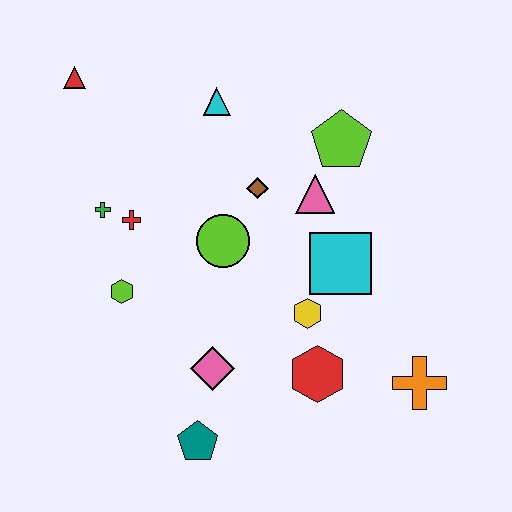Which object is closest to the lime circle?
The brown diamond is closest to the lime circle.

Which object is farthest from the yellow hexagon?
The red triangle is farthest from the yellow hexagon.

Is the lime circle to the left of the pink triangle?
Yes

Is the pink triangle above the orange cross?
Yes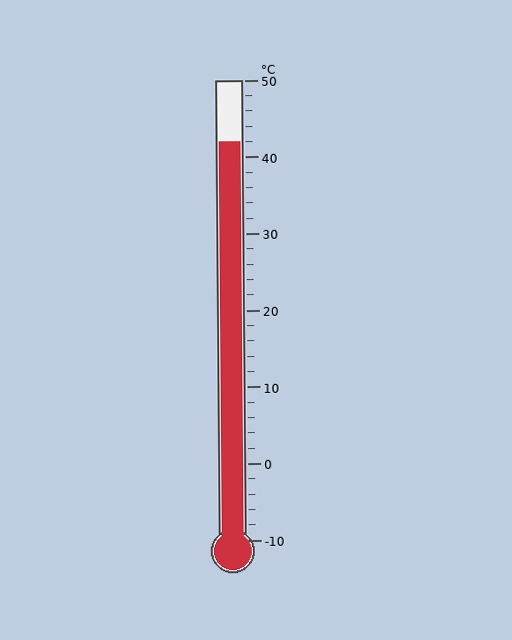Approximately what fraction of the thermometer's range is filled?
The thermometer is filled to approximately 85% of its range.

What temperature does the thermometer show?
The thermometer shows approximately 42°C.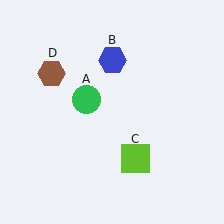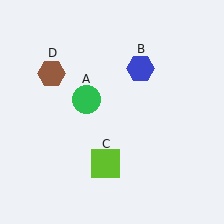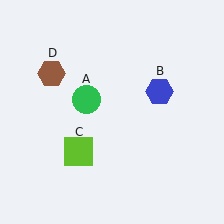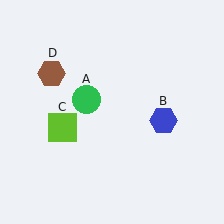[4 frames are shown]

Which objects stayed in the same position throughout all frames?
Green circle (object A) and brown hexagon (object D) remained stationary.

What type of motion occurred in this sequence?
The blue hexagon (object B), lime square (object C) rotated clockwise around the center of the scene.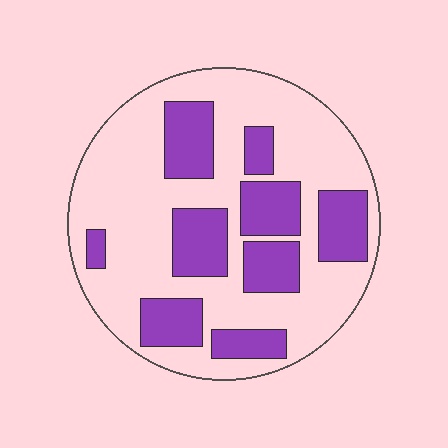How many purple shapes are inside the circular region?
9.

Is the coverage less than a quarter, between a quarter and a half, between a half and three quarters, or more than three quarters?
Between a quarter and a half.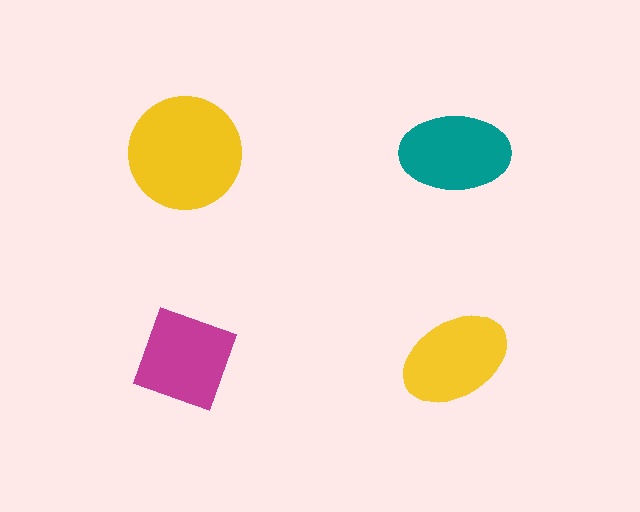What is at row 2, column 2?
A yellow ellipse.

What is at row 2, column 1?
A magenta diamond.